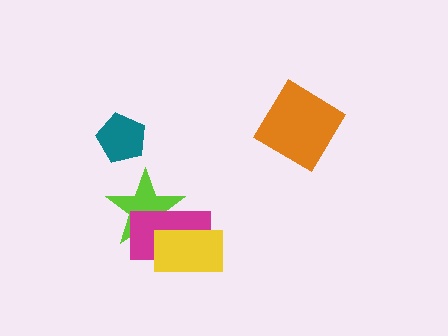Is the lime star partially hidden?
Yes, it is partially covered by another shape.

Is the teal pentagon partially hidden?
No, no other shape covers it.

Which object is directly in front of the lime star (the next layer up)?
The magenta rectangle is directly in front of the lime star.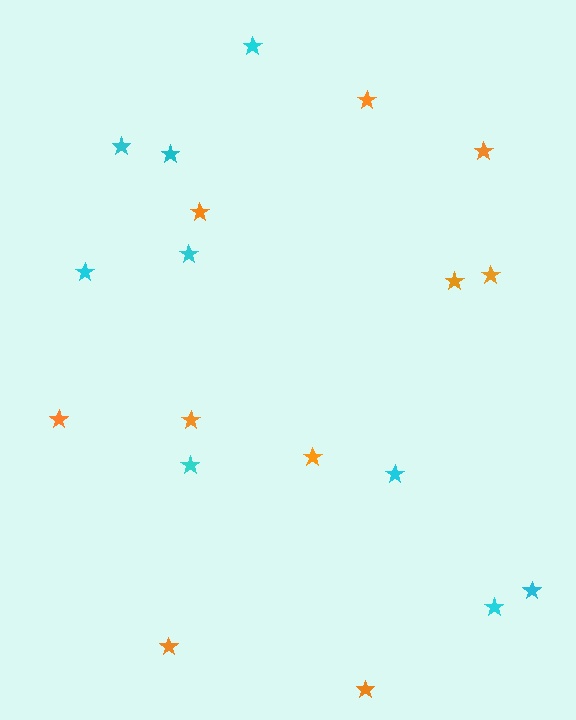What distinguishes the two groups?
There are 2 groups: one group of cyan stars (9) and one group of orange stars (10).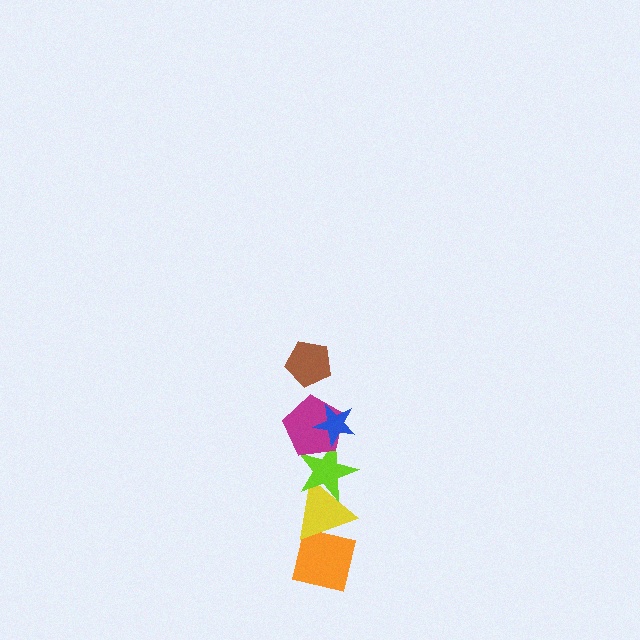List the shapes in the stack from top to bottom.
From top to bottom: the brown pentagon, the blue star, the magenta pentagon, the lime star, the yellow triangle, the orange square.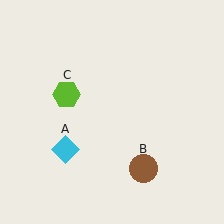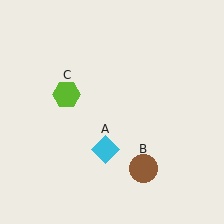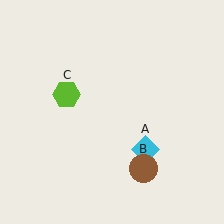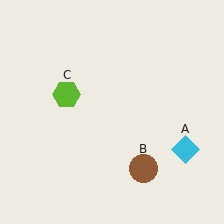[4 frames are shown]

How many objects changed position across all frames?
1 object changed position: cyan diamond (object A).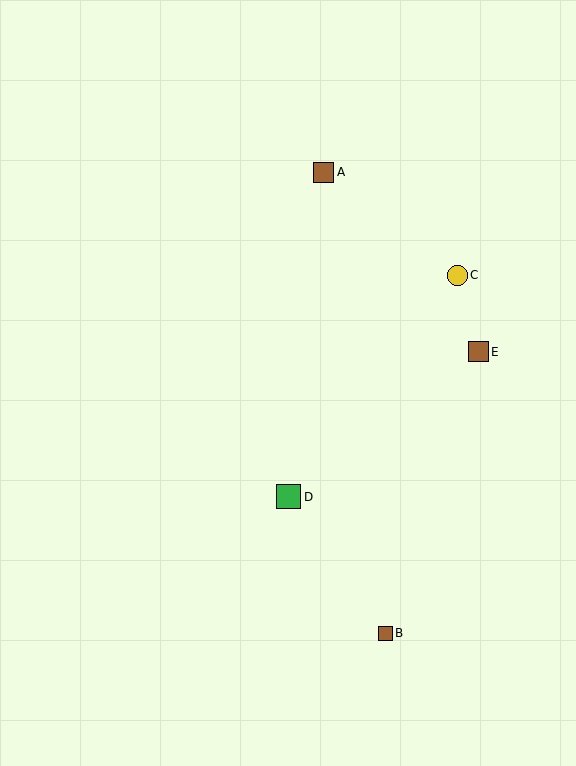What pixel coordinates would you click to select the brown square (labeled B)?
Click at (385, 633) to select the brown square B.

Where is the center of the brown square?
The center of the brown square is at (385, 633).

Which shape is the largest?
The green square (labeled D) is the largest.